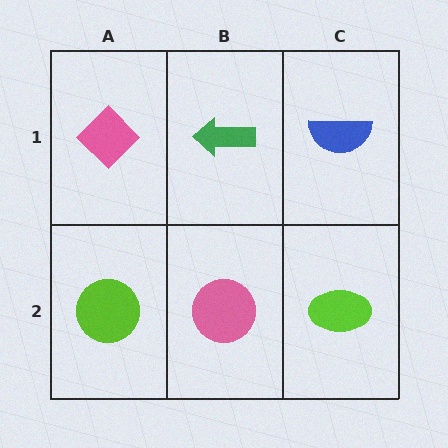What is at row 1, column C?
A blue semicircle.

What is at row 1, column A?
A pink diamond.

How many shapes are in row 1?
3 shapes.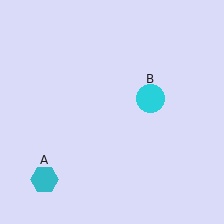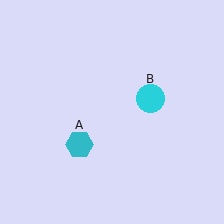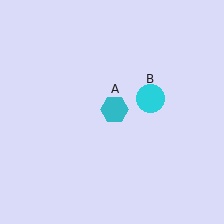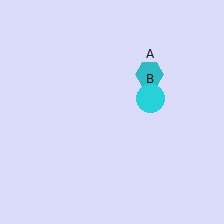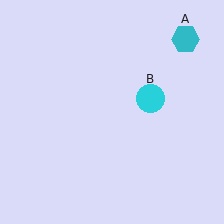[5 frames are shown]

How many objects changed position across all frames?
1 object changed position: cyan hexagon (object A).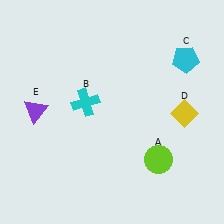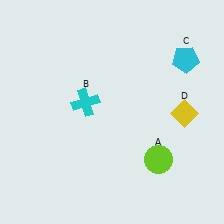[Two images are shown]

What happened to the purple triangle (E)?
The purple triangle (E) was removed in Image 2. It was in the top-left area of Image 1.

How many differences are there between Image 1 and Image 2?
There is 1 difference between the two images.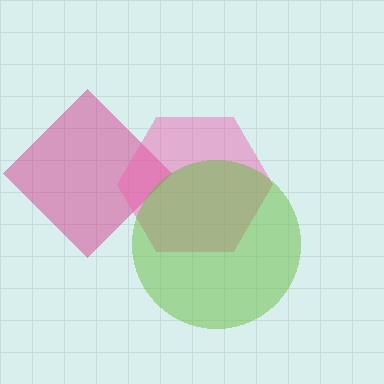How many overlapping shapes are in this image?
There are 3 overlapping shapes in the image.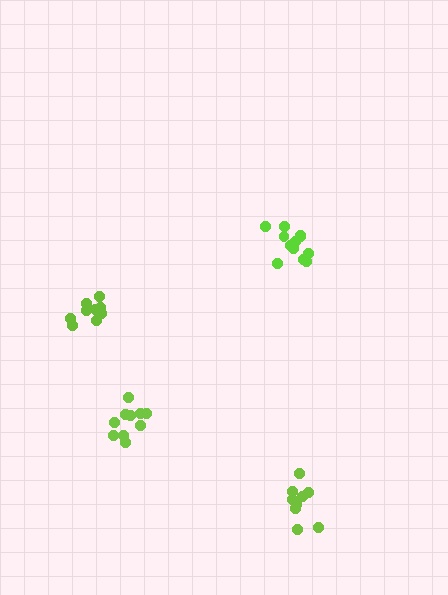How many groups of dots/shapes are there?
There are 4 groups.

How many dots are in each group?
Group 1: 9 dots, Group 2: 9 dots, Group 3: 10 dots, Group 4: 12 dots (40 total).